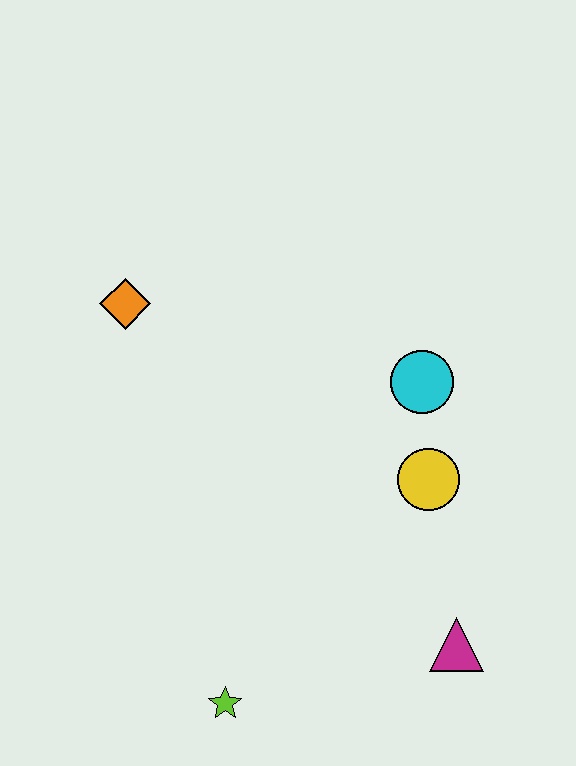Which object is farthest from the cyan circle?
The lime star is farthest from the cyan circle.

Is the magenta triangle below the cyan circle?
Yes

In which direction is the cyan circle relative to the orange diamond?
The cyan circle is to the right of the orange diamond.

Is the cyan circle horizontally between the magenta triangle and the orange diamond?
Yes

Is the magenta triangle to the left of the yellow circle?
No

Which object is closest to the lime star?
The magenta triangle is closest to the lime star.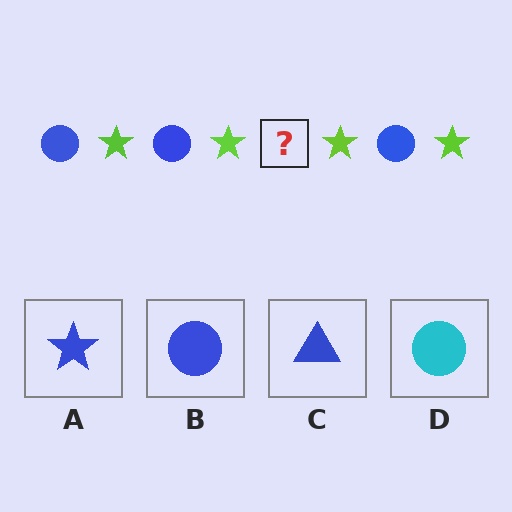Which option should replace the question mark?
Option B.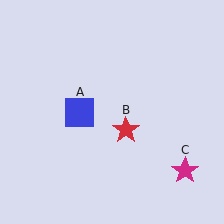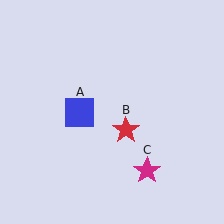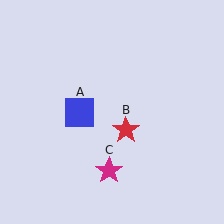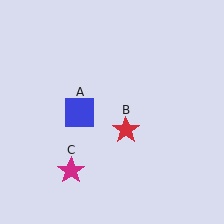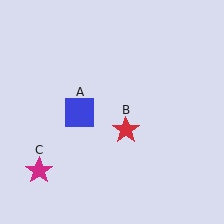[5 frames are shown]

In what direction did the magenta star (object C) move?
The magenta star (object C) moved left.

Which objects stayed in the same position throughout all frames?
Blue square (object A) and red star (object B) remained stationary.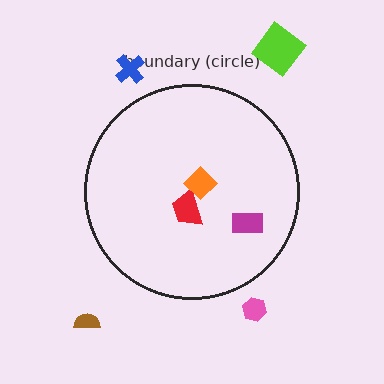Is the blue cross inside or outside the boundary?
Outside.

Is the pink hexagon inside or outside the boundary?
Outside.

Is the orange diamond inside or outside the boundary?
Inside.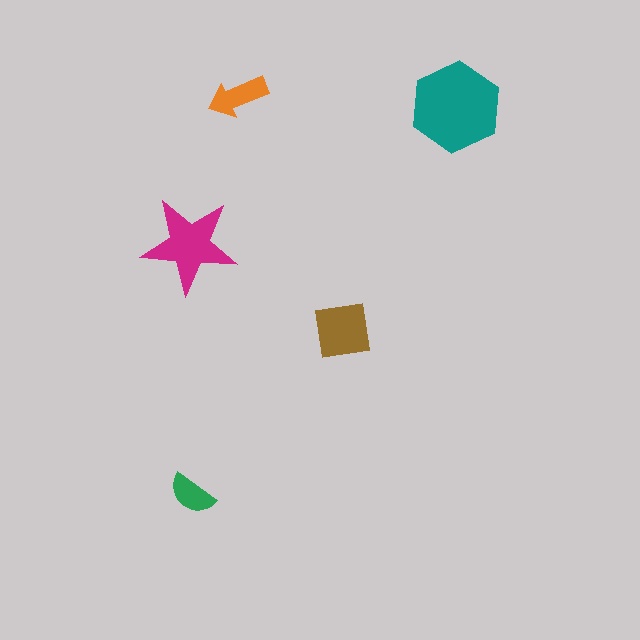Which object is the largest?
The teal hexagon.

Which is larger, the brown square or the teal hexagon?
The teal hexagon.